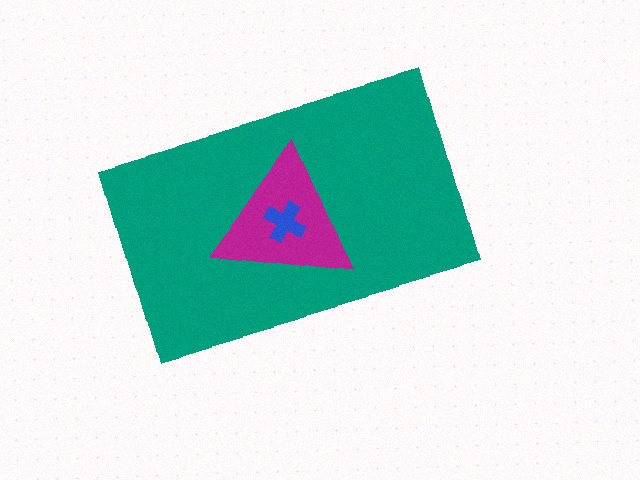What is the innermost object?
The blue cross.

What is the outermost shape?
The teal rectangle.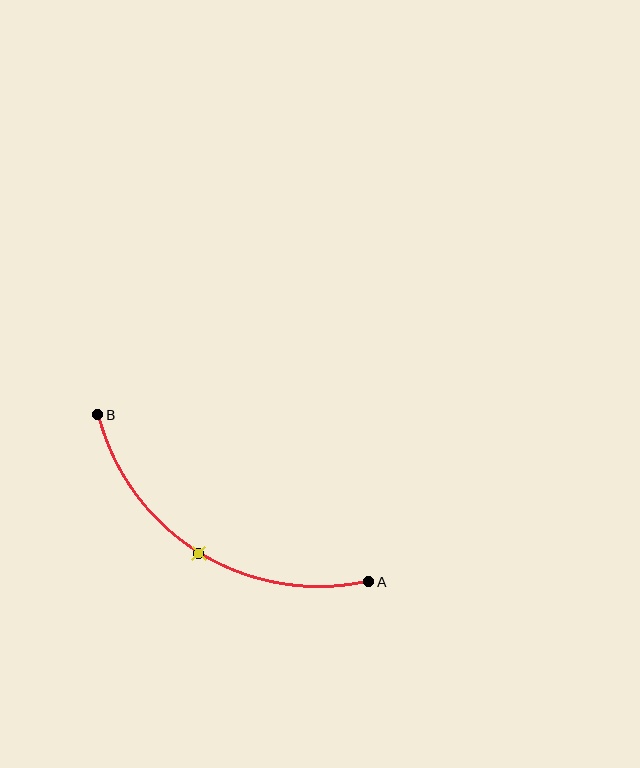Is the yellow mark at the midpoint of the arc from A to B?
Yes. The yellow mark lies on the arc at equal arc-length from both A and B — it is the arc midpoint.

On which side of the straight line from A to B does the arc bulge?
The arc bulges below the straight line connecting A and B.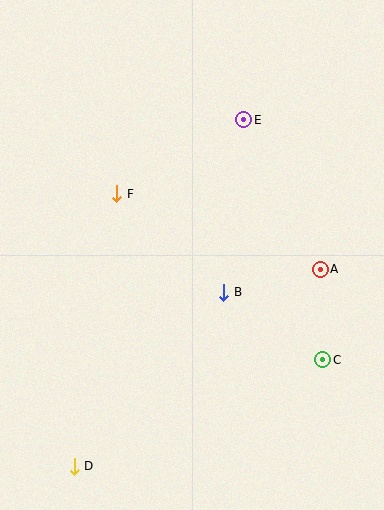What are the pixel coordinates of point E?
Point E is at (244, 120).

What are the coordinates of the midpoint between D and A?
The midpoint between D and A is at (197, 368).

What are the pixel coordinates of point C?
Point C is at (323, 360).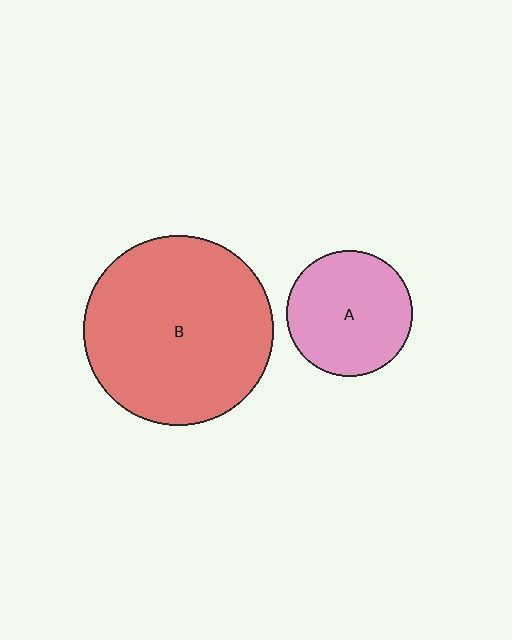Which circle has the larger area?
Circle B (red).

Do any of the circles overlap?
No, none of the circles overlap.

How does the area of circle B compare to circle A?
Approximately 2.3 times.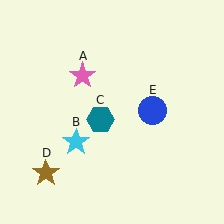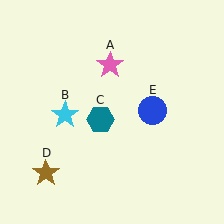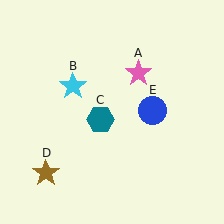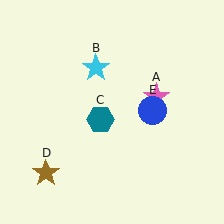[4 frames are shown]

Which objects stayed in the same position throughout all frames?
Teal hexagon (object C) and brown star (object D) and blue circle (object E) remained stationary.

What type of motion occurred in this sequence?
The pink star (object A), cyan star (object B) rotated clockwise around the center of the scene.